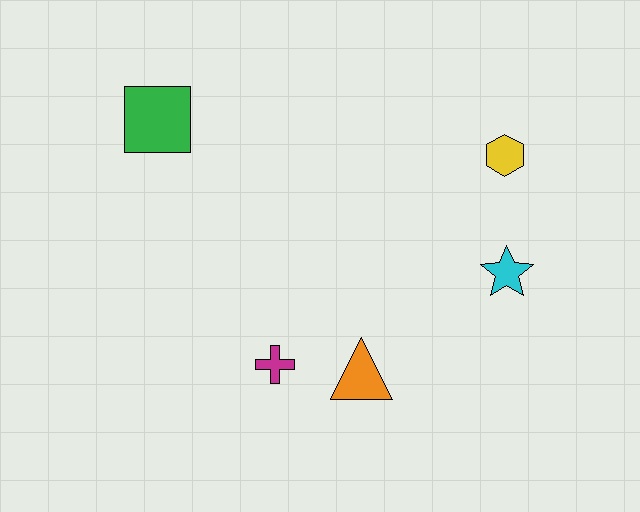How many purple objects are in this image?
There are no purple objects.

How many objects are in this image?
There are 5 objects.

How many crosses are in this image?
There is 1 cross.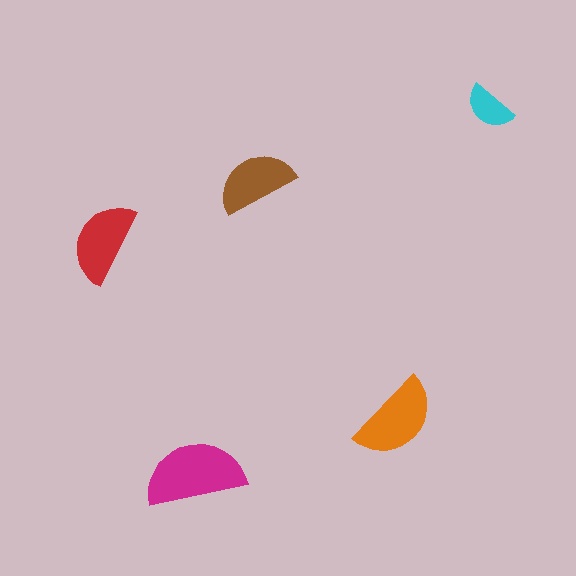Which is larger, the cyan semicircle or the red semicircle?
The red one.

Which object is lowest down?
The magenta semicircle is bottommost.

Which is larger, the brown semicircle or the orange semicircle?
The orange one.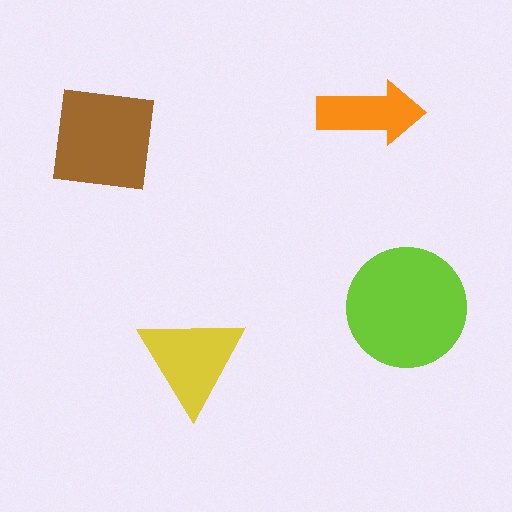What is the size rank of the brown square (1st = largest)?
2nd.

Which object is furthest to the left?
The brown square is leftmost.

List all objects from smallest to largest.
The orange arrow, the yellow triangle, the brown square, the lime circle.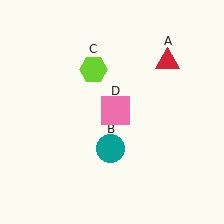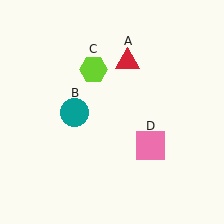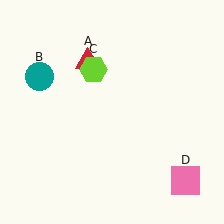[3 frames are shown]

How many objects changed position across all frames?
3 objects changed position: red triangle (object A), teal circle (object B), pink square (object D).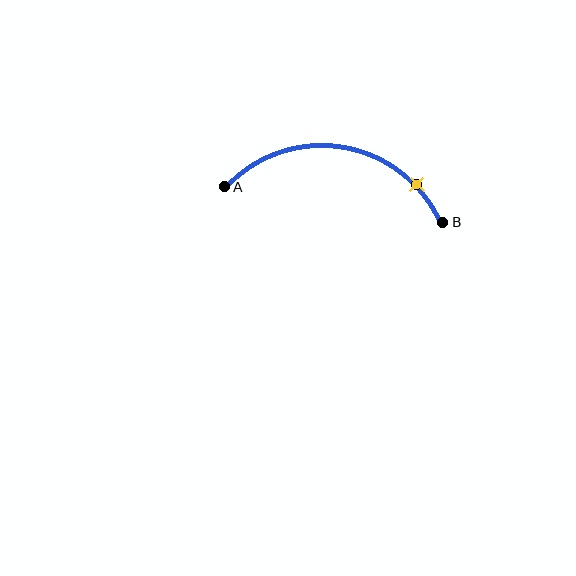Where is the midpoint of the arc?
The arc midpoint is the point on the curve farthest from the straight line joining A and B. It sits above that line.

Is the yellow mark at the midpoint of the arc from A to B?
No. The yellow mark lies on the arc but is closer to endpoint B. The arc midpoint would be at the point on the curve equidistant along the arc from both A and B.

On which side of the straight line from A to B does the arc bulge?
The arc bulges above the straight line connecting A and B.